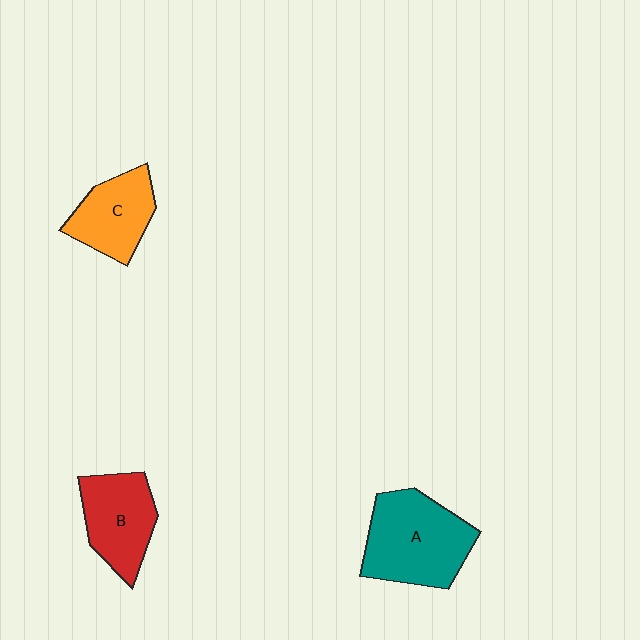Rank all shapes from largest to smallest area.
From largest to smallest: A (teal), B (red), C (orange).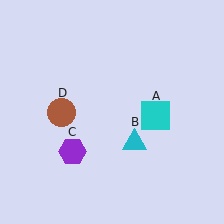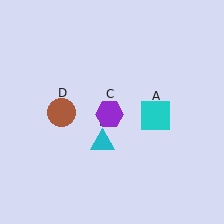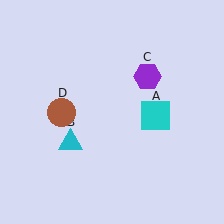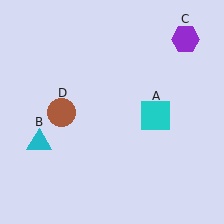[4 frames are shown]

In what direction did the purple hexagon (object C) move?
The purple hexagon (object C) moved up and to the right.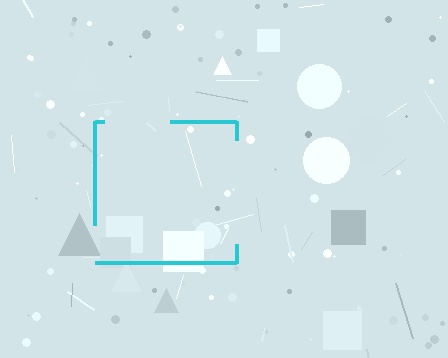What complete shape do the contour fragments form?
The contour fragments form a square.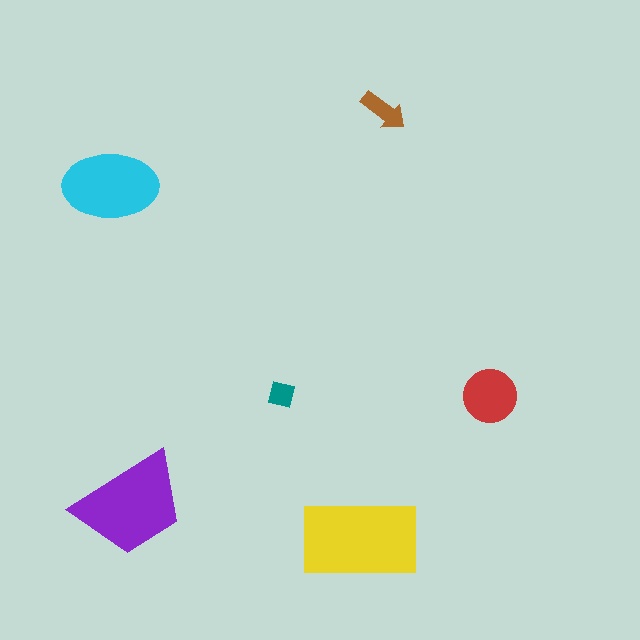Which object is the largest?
The yellow rectangle.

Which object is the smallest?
The teal square.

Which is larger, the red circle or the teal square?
The red circle.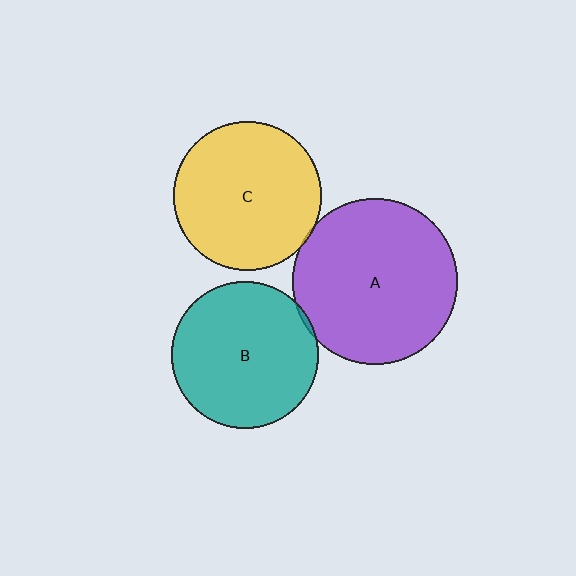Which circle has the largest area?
Circle A (purple).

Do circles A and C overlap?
Yes.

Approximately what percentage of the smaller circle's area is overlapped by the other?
Approximately 5%.